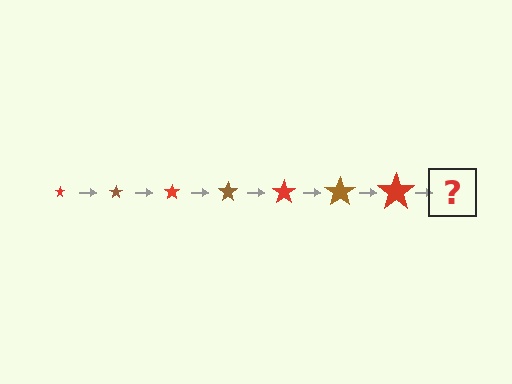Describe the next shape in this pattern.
It should be a brown star, larger than the previous one.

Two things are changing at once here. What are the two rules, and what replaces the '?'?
The two rules are that the star grows larger each step and the color cycles through red and brown. The '?' should be a brown star, larger than the previous one.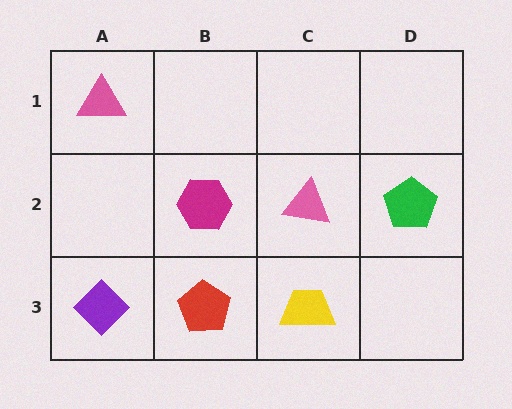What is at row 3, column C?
A yellow trapezoid.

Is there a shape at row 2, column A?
No, that cell is empty.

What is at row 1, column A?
A pink triangle.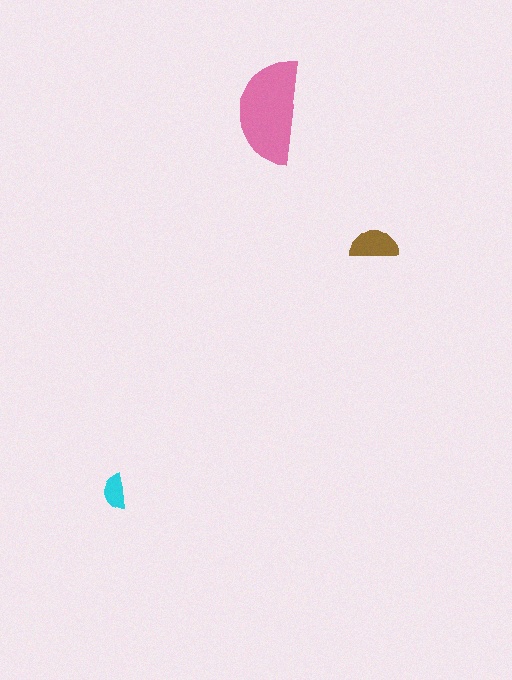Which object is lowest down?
The cyan semicircle is bottommost.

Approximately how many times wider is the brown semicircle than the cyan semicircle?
About 1.5 times wider.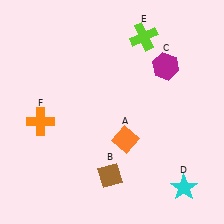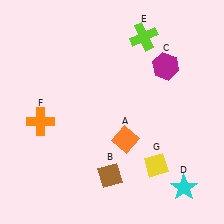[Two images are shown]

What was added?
A yellow diamond (G) was added in Image 2.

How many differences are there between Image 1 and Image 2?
There is 1 difference between the two images.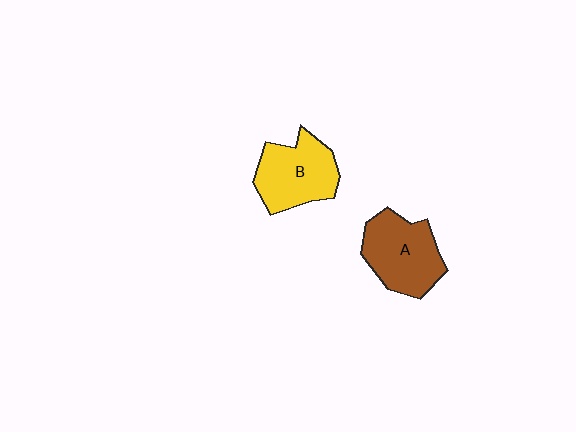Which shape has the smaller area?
Shape B (yellow).